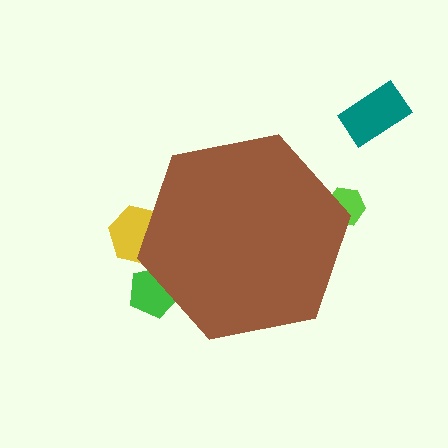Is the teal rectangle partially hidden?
No, the teal rectangle is fully visible.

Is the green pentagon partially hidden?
Yes, the green pentagon is partially hidden behind the brown hexagon.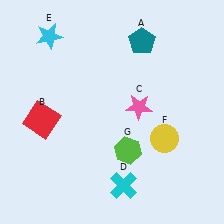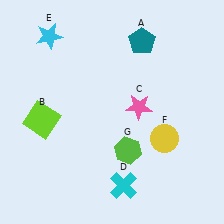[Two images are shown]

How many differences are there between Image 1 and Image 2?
There is 1 difference between the two images.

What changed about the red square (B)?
In Image 1, B is red. In Image 2, it changed to lime.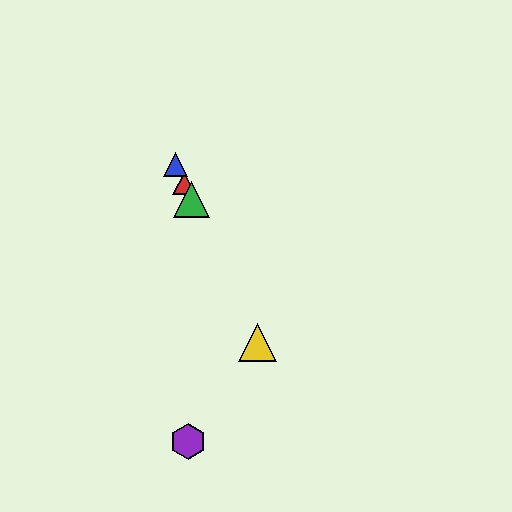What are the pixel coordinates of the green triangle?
The green triangle is at (192, 200).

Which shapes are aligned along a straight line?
The red triangle, the blue triangle, the green triangle, the yellow triangle are aligned along a straight line.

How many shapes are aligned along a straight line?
4 shapes (the red triangle, the blue triangle, the green triangle, the yellow triangle) are aligned along a straight line.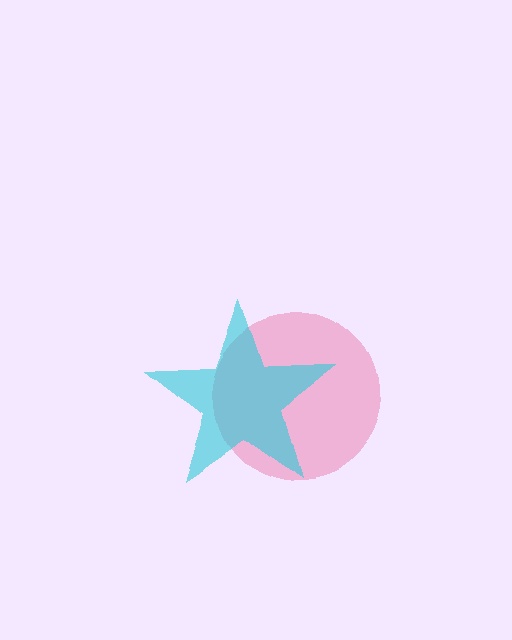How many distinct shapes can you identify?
There are 2 distinct shapes: a pink circle, a cyan star.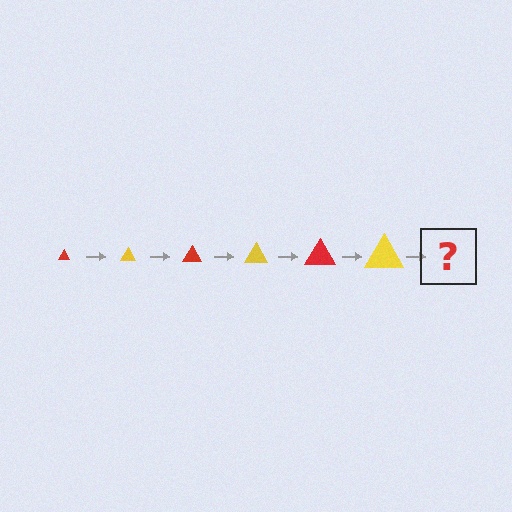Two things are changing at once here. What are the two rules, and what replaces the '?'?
The two rules are that the triangle grows larger each step and the color cycles through red and yellow. The '?' should be a red triangle, larger than the previous one.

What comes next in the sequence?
The next element should be a red triangle, larger than the previous one.